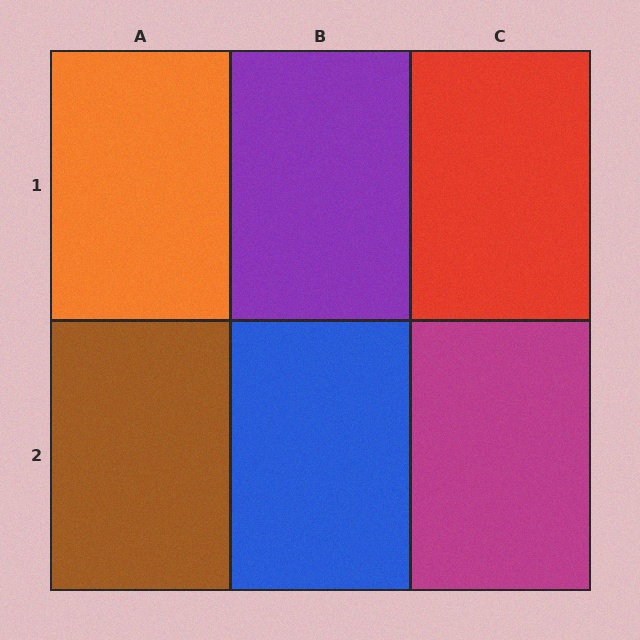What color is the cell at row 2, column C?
Magenta.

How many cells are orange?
1 cell is orange.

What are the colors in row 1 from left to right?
Orange, purple, red.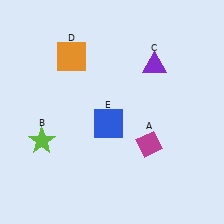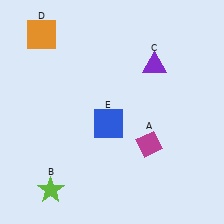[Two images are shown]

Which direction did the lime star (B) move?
The lime star (B) moved down.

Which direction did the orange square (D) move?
The orange square (D) moved left.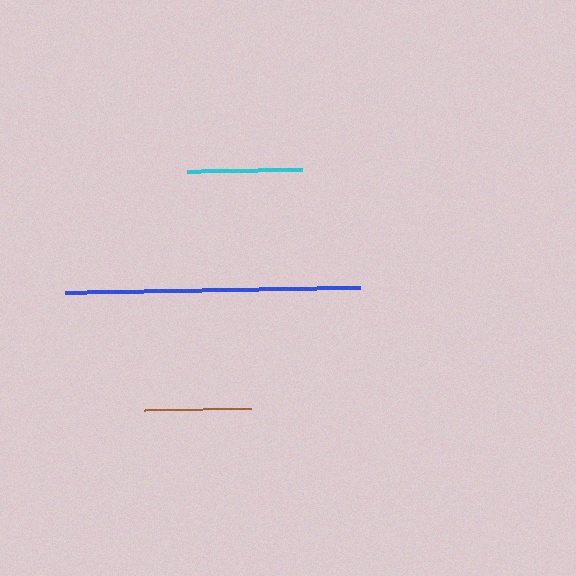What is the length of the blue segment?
The blue segment is approximately 294 pixels long.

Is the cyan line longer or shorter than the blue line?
The blue line is longer than the cyan line.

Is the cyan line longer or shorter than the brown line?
The cyan line is longer than the brown line.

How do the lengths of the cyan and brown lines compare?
The cyan and brown lines are approximately the same length.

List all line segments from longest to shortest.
From longest to shortest: blue, cyan, brown.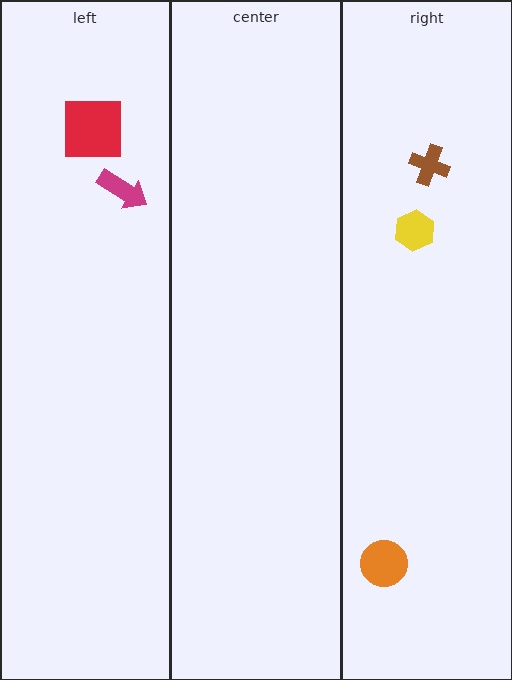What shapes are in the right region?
The orange circle, the brown cross, the yellow hexagon.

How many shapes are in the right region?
3.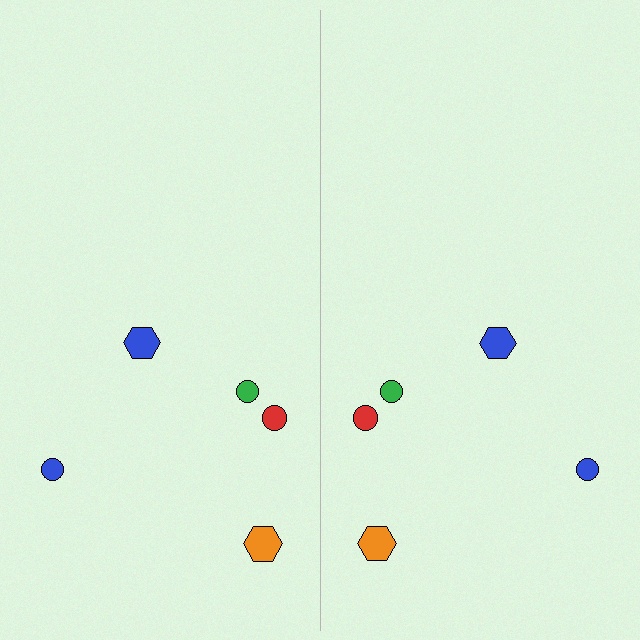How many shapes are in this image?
There are 10 shapes in this image.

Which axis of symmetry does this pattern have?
The pattern has a vertical axis of symmetry running through the center of the image.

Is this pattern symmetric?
Yes, this pattern has bilateral (reflection) symmetry.